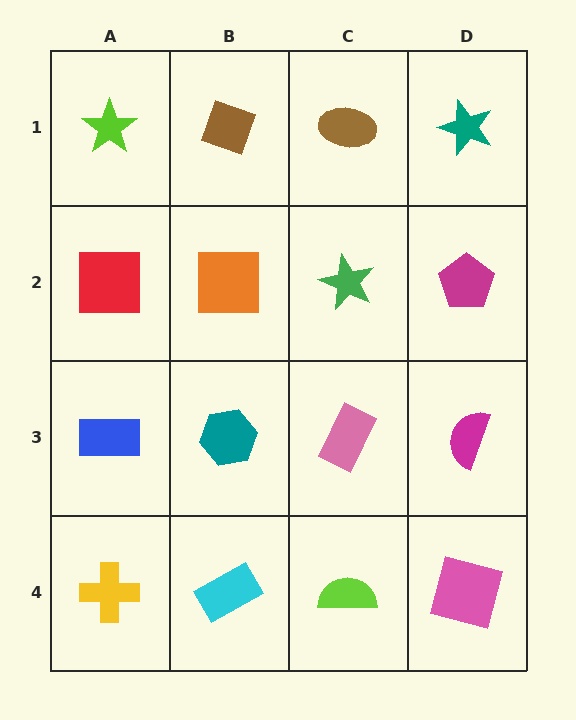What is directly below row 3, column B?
A cyan rectangle.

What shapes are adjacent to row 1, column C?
A green star (row 2, column C), a brown diamond (row 1, column B), a teal star (row 1, column D).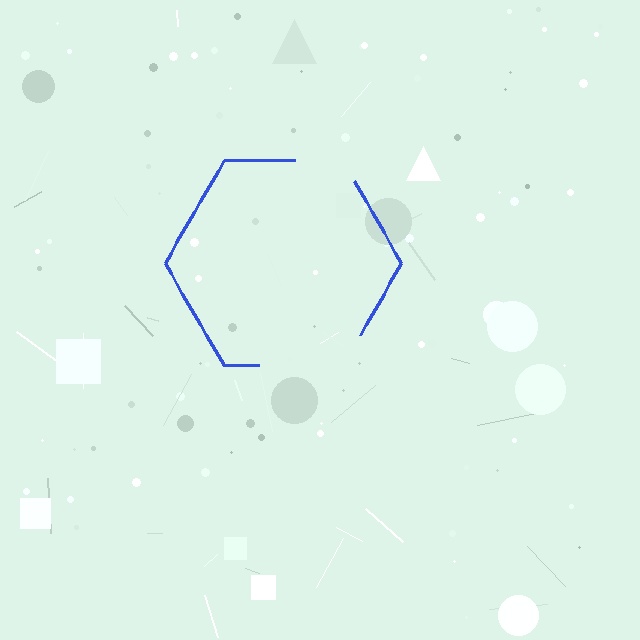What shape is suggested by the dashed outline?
The dashed outline suggests a hexagon.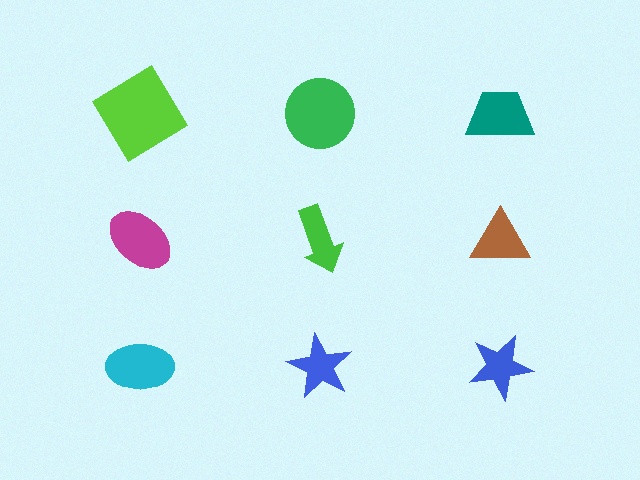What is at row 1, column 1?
A lime diamond.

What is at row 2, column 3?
A brown triangle.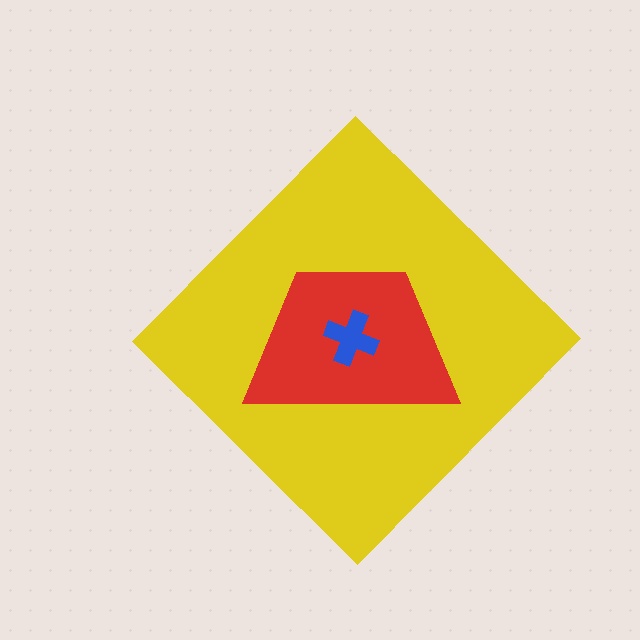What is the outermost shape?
The yellow diamond.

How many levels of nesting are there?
3.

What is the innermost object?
The blue cross.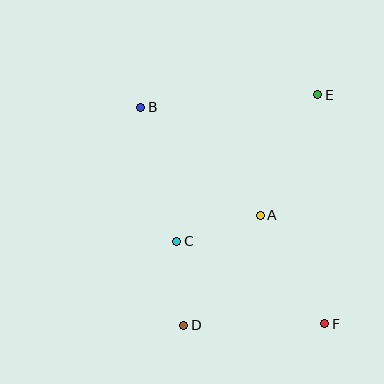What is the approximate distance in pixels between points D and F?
The distance between D and F is approximately 141 pixels.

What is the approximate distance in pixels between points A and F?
The distance between A and F is approximately 127 pixels.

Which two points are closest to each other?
Points C and D are closest to each other.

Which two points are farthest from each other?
Points B and F are farthest from each other.